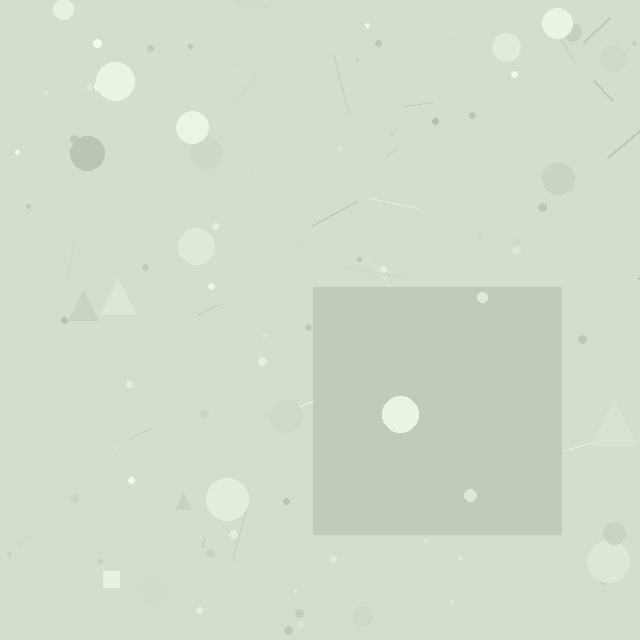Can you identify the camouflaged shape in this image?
The camouflaged shape is a square.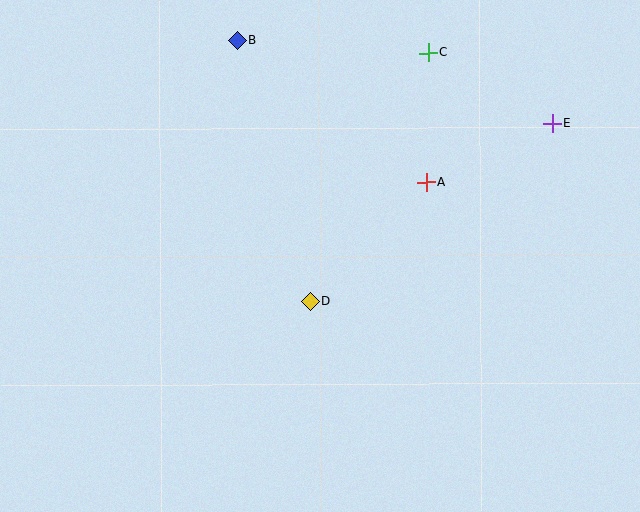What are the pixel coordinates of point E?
Point E is at (553, 123).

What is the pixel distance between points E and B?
The distance between E and B is 326 pixels.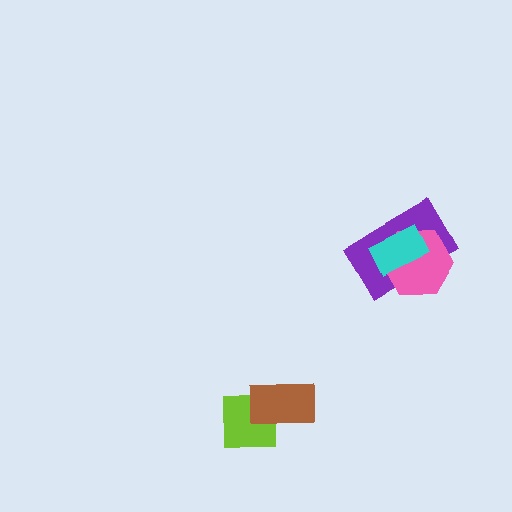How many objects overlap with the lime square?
1 object overlaps with the lime square.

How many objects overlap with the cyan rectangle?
2 objects overlap with the cyan rectangle.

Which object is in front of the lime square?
The brown rectangle is in front of the lime square.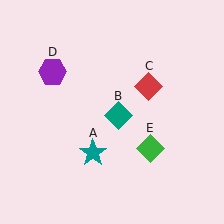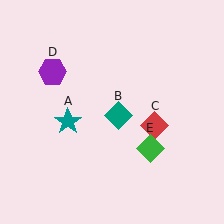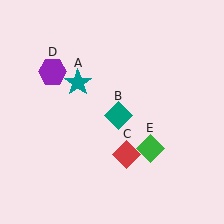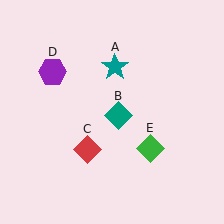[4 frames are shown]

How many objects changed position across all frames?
2 objects changed position: teal star (object A), red diamond (object C).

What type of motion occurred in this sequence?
The teal star (object A), red diamond (object C) rotated clockwise around the center of the scene.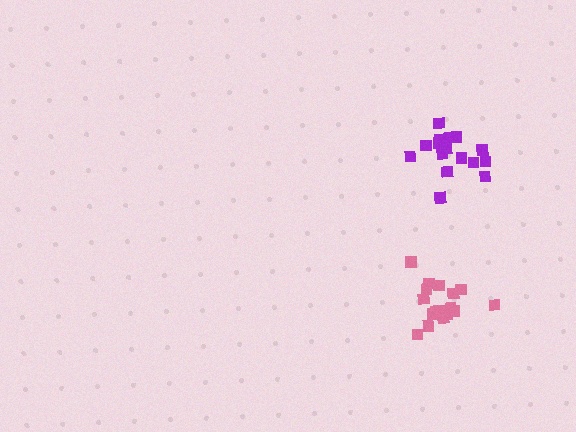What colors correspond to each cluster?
The clusters are colored: purple, pink.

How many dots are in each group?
Group 1: 16 dots, Group 2: 17 dots (33 total).